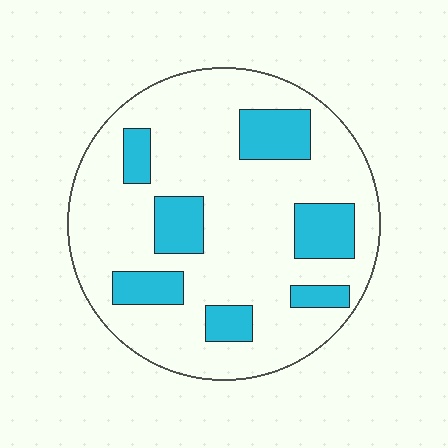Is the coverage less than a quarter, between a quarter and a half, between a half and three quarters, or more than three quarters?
Less than a quarter.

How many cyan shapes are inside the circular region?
7.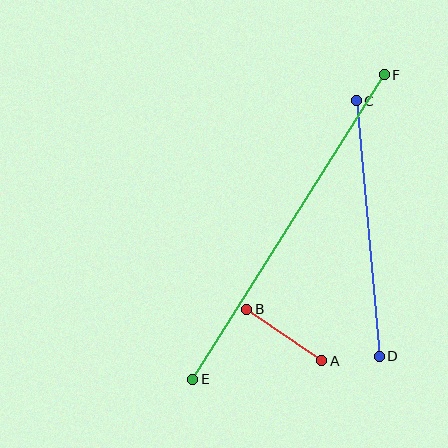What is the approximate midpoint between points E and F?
The midpoint is at approximately (288, 227) pixels.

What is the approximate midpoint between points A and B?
The midpoint is at approximately (284, 335) pixels.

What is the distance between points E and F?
The distance is approximately 360 pixels.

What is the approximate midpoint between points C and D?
The midpoint is at approximately (368, 229) pixels.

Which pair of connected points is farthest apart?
Points E and F are farthest apart.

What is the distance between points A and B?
The distance is approximately 91 pixels.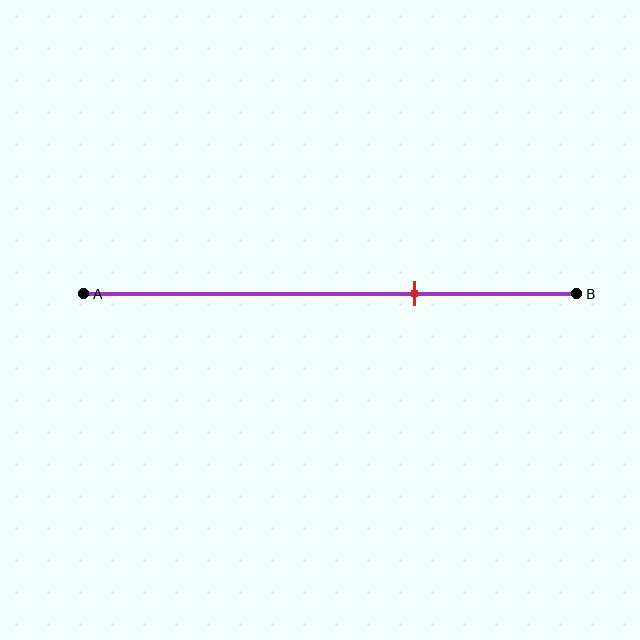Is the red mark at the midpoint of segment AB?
No, the mark is at about 65% from A, not at the 50% midpoint.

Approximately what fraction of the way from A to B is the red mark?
The red mark is approximately 65% of the way from A to B.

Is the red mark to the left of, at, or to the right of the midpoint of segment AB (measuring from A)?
The red mark is to the right of the midpoint of segment AB.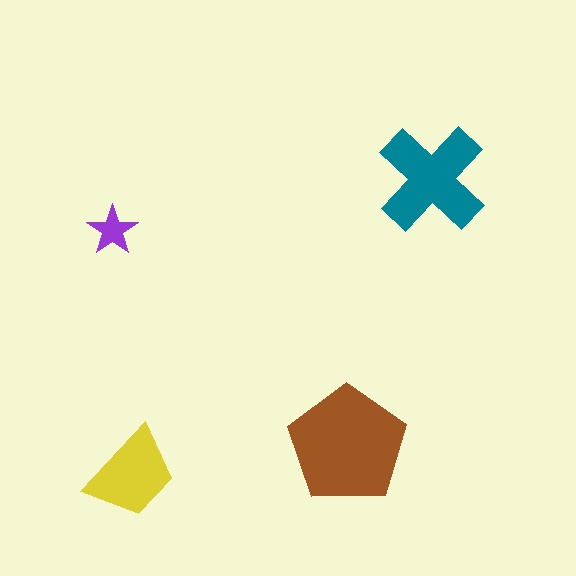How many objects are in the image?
There are 4 objects in the image.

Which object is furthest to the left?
The purple star is leftmost.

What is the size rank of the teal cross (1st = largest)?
2nd.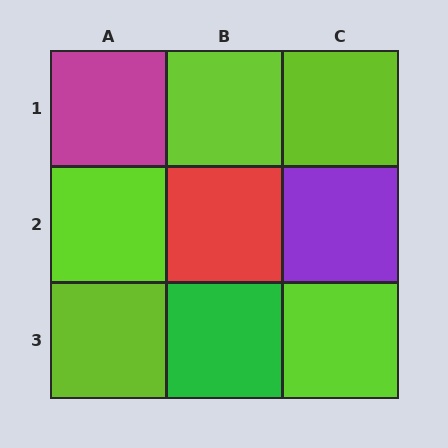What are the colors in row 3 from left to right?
Lime, green, lime.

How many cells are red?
1 cell is red.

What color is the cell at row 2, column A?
Lime.